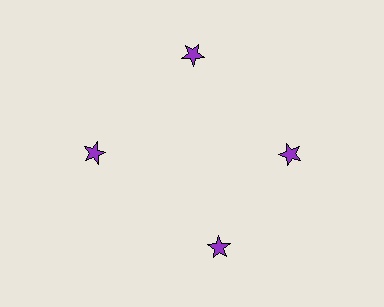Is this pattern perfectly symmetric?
No. The 4 purple stars are arranged in a ring, but one element near the 6 o'clock position is rotated out of alignment along the ring, breaking the 4-fold rotational symmetry.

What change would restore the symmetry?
The symmetry would be restored by rotating it back into even spacing with its neighbors so that all 4 stars sit at equal angles and equal distance from the center.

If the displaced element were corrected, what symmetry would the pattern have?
It would have 4-fold rotational symmetry — the pattern would map onto itself every 90 degrees.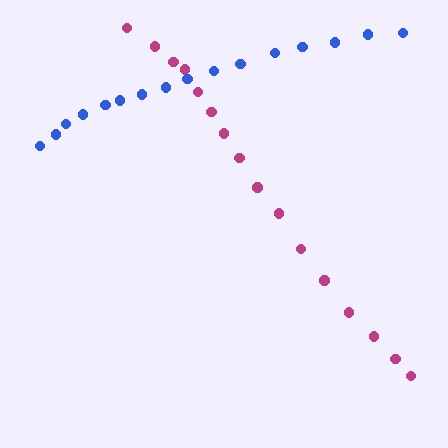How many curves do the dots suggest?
There are 2 distinct paths.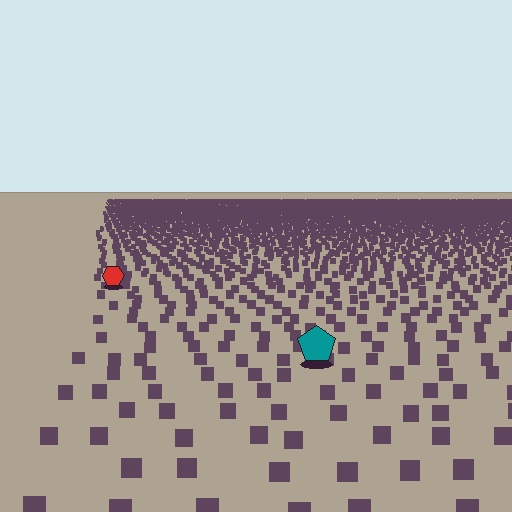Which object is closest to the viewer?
The teal pentagon is closest. The texture marks near it are larger and more spread out.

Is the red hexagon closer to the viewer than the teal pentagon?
No. The teal pentagon is closer — you can tell from the texture gradient: the ground texture is coarser near it.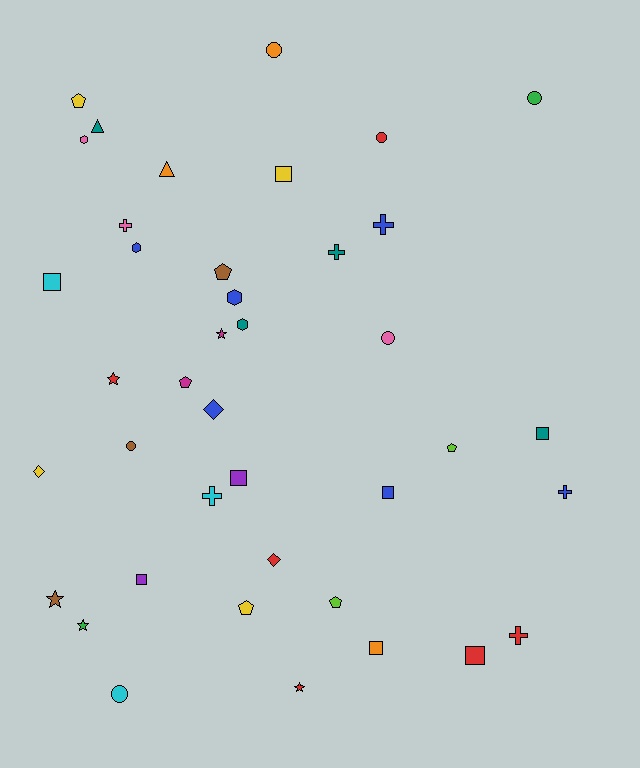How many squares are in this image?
There are 8 squares.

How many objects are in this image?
There are 40 objects.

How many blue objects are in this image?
There are 6 blue objects.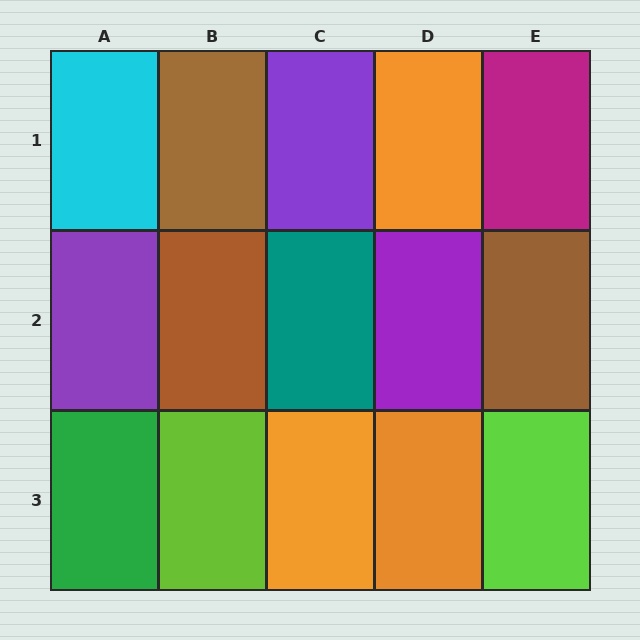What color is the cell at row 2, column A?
Purple.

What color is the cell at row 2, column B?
Brown.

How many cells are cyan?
1 cell is cyan.